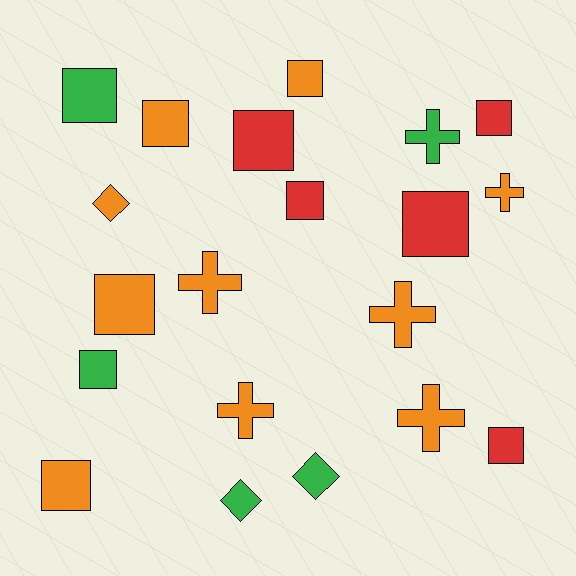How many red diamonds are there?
There are no red diamonds.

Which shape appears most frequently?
Square, with 11 objects.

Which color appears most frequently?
Orange, with 10 objects.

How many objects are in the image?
There are 20 objects.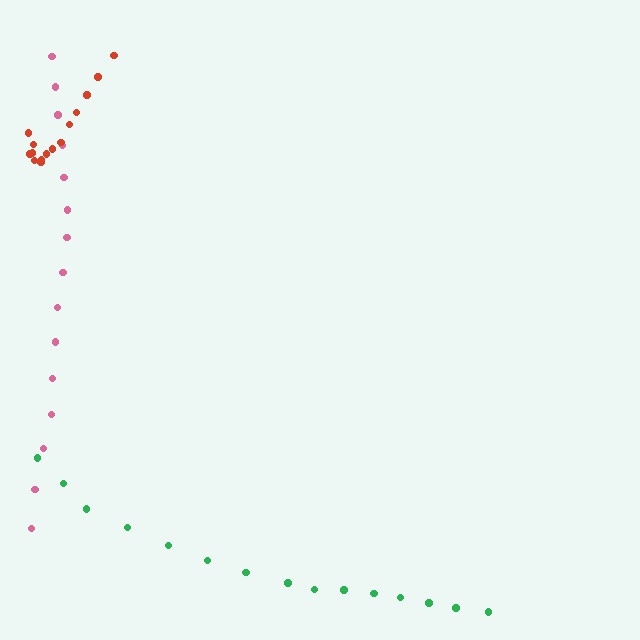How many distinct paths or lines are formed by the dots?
There are 3 distinct paths.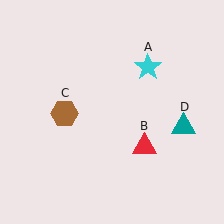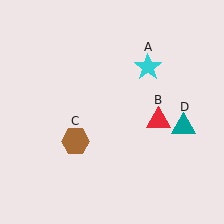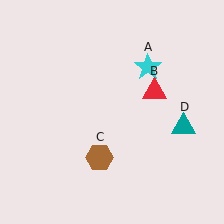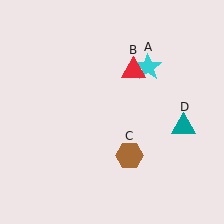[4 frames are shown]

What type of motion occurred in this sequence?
The red triangle (object B), brown hexagon (object C) rotated counterclockwise around the center of the scene.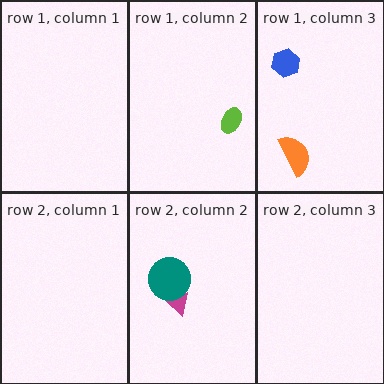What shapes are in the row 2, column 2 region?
The magenta triangle, the teal circle.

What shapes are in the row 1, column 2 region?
The lime ellipse.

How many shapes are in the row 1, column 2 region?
1.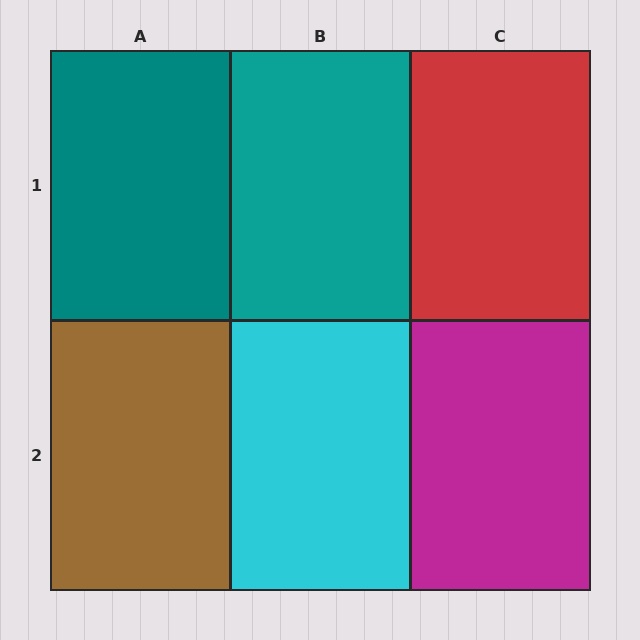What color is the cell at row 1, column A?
Teal.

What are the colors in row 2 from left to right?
Brown, cyan, magenta.